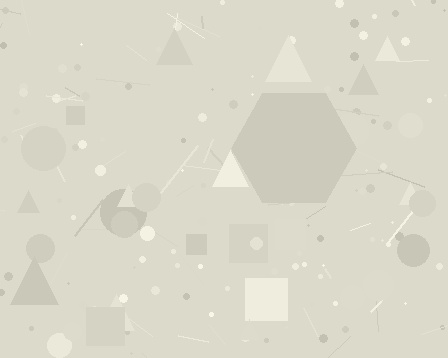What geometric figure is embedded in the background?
A hexagon is embedded in the background.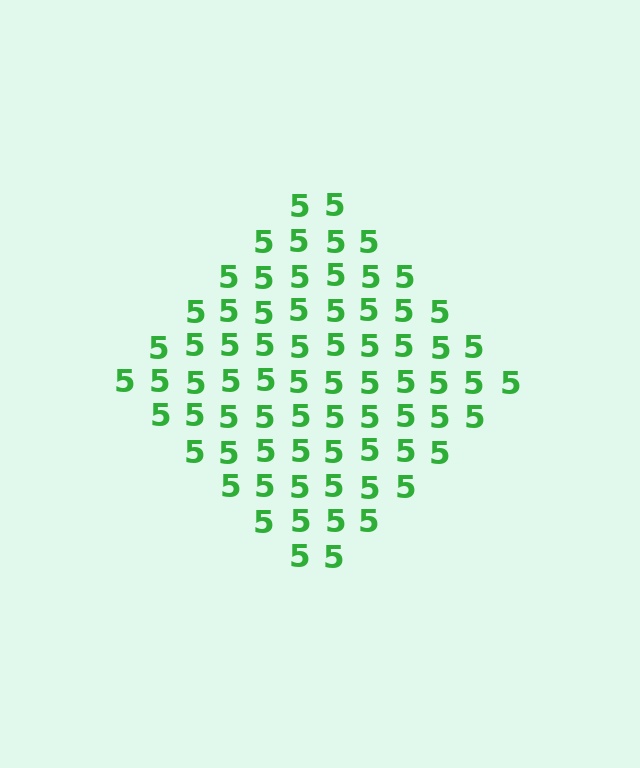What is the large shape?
The large shape is a diamond.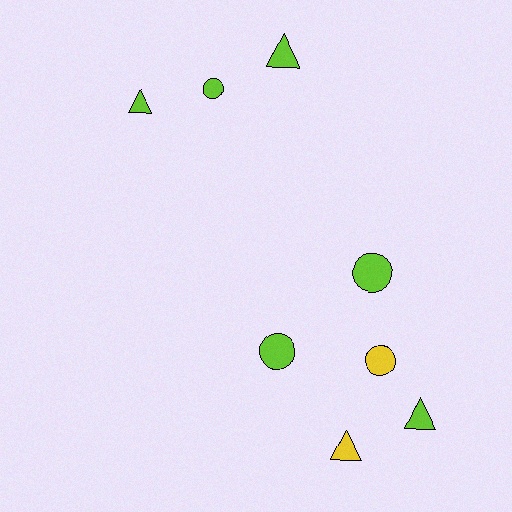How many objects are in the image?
There are 8 objects.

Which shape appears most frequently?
Triangle, with 4 objects.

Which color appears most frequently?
Lime, with 6 objects.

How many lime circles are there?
There are 3 lime circles.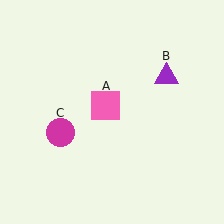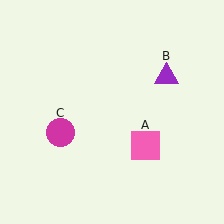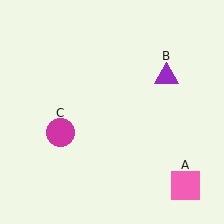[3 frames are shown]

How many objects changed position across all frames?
1 object changed position: pink square (object A).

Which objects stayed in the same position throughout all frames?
Purple triangle (object B) and magenta circle (object C) remained stationary.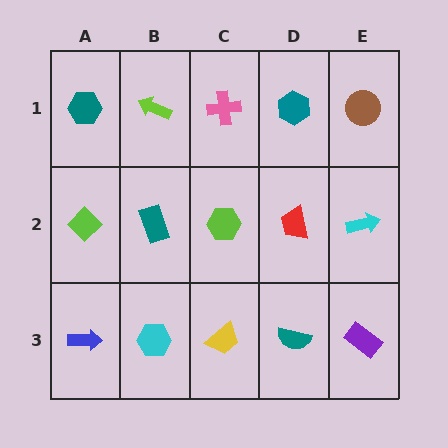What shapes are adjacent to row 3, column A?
A lime diamond (row 2, column A), a cyan hexagon (row 3, column B).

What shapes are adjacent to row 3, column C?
A lime hexagon (row 2, column C), a cyan hexagon (row 3, column B), a teal semicircle (row 3, column D).